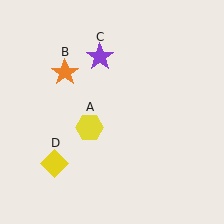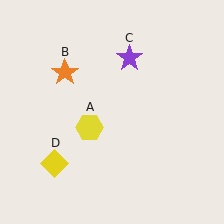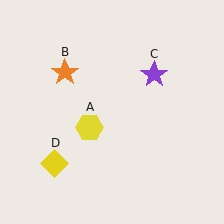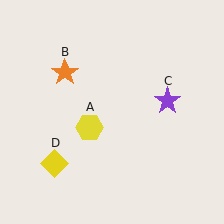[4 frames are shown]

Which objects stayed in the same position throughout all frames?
Yellow hexagon (object A) and orange star (object B) and yellow diamond (object D) remained stationary.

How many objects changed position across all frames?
1 object changed position: purple star (object C).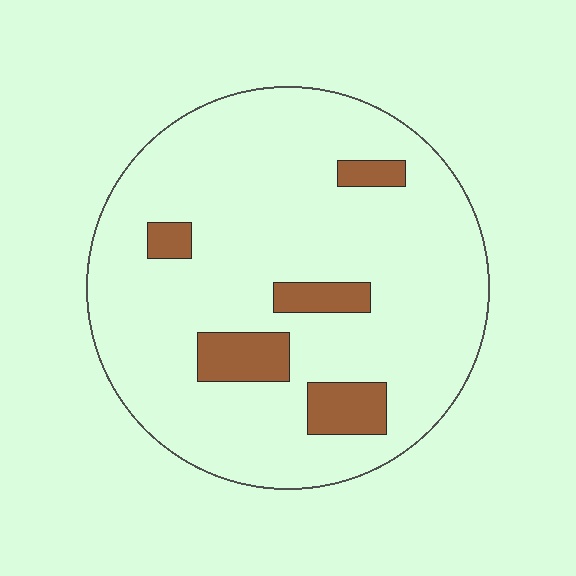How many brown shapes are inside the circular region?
5.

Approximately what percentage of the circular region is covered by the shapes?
Approximately 10%.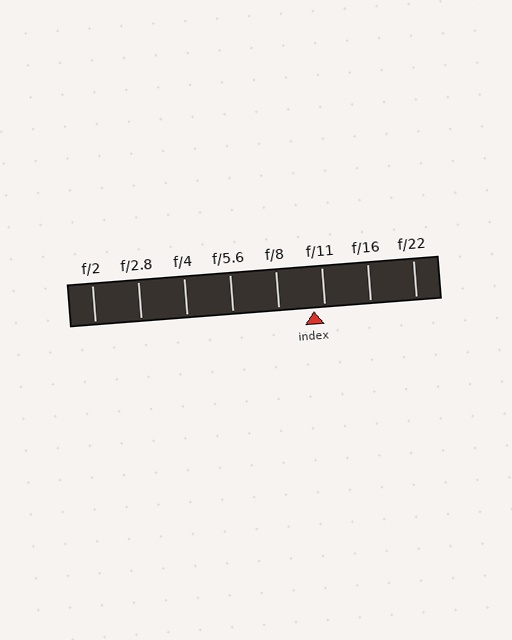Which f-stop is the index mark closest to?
The index mark is closest to f/11.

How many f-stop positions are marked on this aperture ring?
There are 8 f-stop positions marked.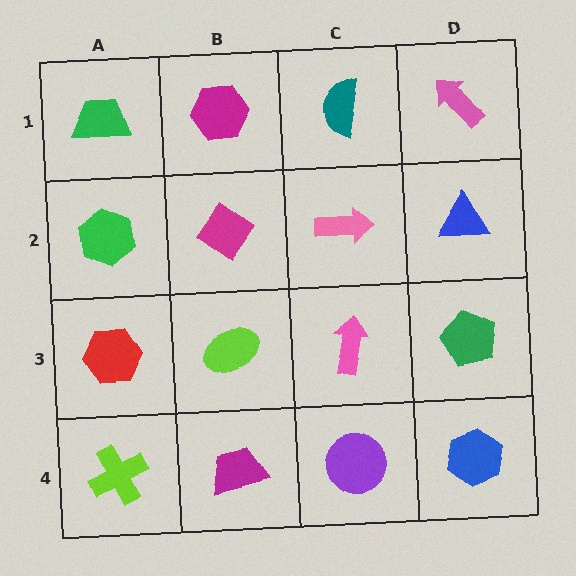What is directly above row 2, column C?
A teal semicircle.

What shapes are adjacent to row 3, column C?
A pink arrow (row 2, column C), a purple circle (row 4, column C), a lime ellipse (row 3, column B), a green pentagon (row 3, column D).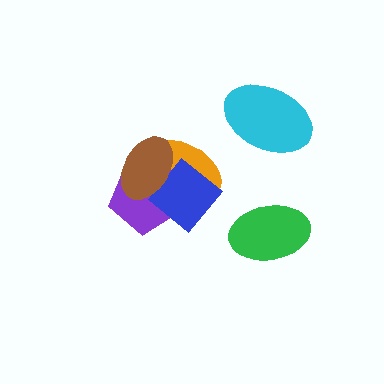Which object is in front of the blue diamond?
The brown ellipse is in front of the blue diamond.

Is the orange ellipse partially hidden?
Yes, it is partially covered by another shape.